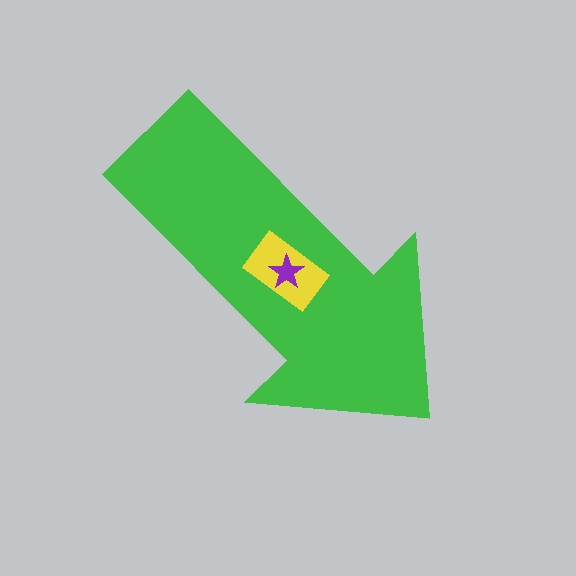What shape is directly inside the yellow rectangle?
The purple star.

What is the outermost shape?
The green arrow.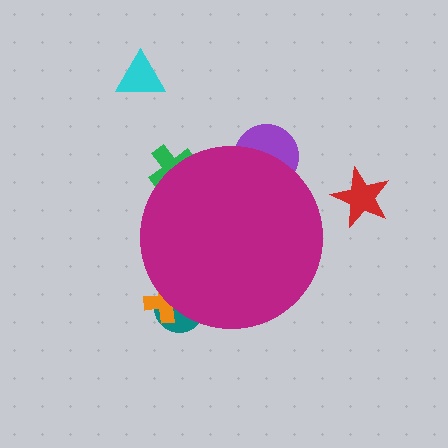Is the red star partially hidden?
No, the red star is fully visible.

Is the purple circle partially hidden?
Yes, the purple circle is partially hidden behind the magenta circle.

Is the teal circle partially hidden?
Yes, the teal circle is partially hidden behind the magenta circle.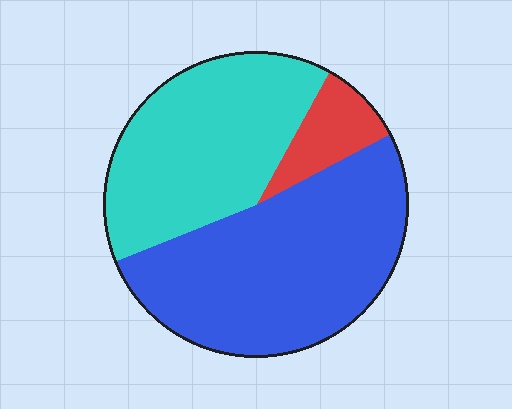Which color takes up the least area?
Red, at roughly 10%.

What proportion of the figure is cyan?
Cyan covers roughly 40% of the figure.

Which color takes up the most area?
Blue, at roughly 50%.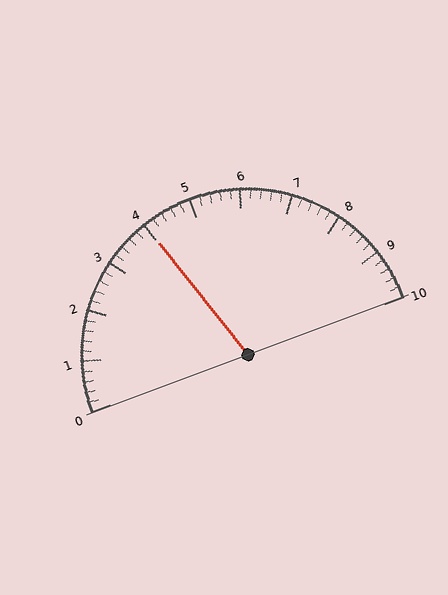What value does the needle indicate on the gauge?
The needle indicates approximately 4.0.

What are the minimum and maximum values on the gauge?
The gauge ranges from 0 to 10.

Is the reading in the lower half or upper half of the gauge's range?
The reading is in the lower half of the range (0 to 10).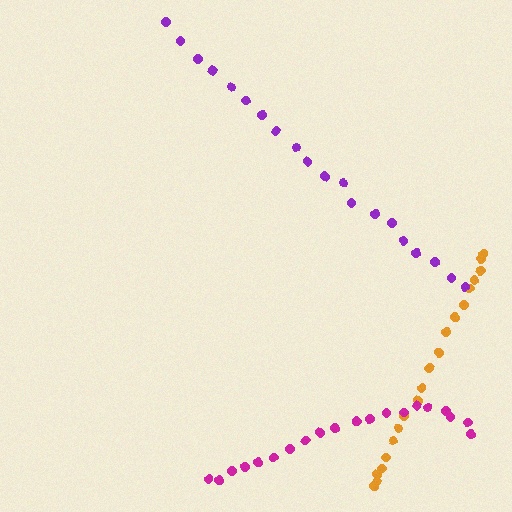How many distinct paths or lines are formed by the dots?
There are 3 distinct paths.